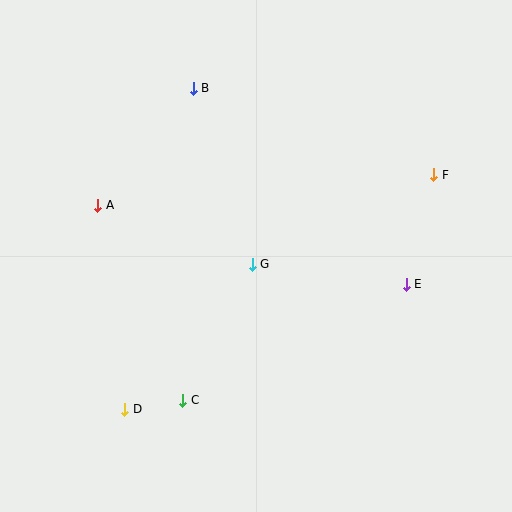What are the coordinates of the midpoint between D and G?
The midpoint between D and G is at (188, 337).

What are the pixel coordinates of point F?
Point F is at (434, 175).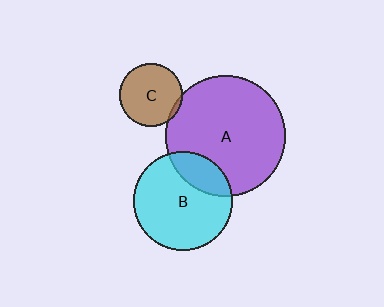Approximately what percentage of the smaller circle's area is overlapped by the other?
Approximately 20%.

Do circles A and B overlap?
Yes.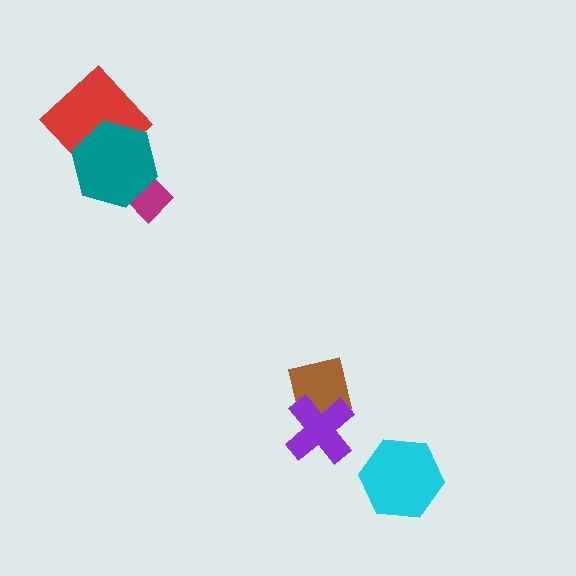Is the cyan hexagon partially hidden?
No, no other shape covers it.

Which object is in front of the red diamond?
The teal hexagon is in front of the red diamond.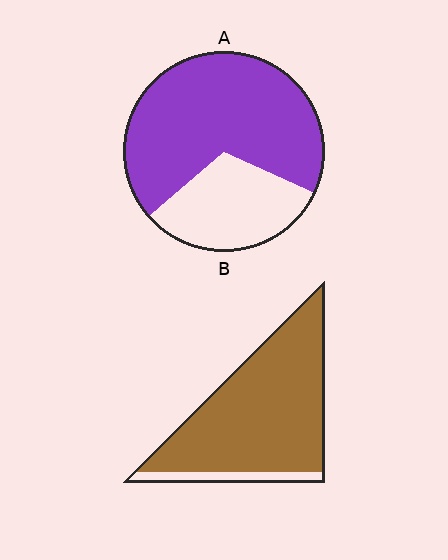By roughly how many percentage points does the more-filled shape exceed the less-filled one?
By roughly 20 percentage points (B over A).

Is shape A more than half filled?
Yes.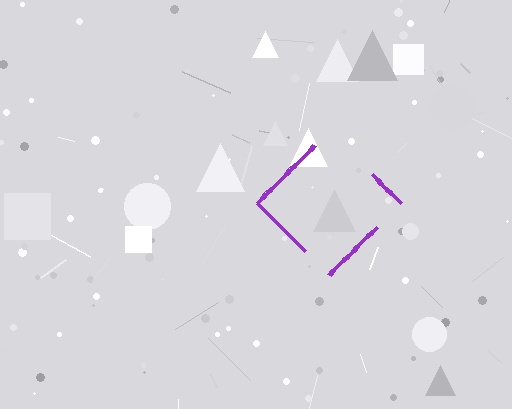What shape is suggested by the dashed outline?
The dashed outline suggests a diamond.